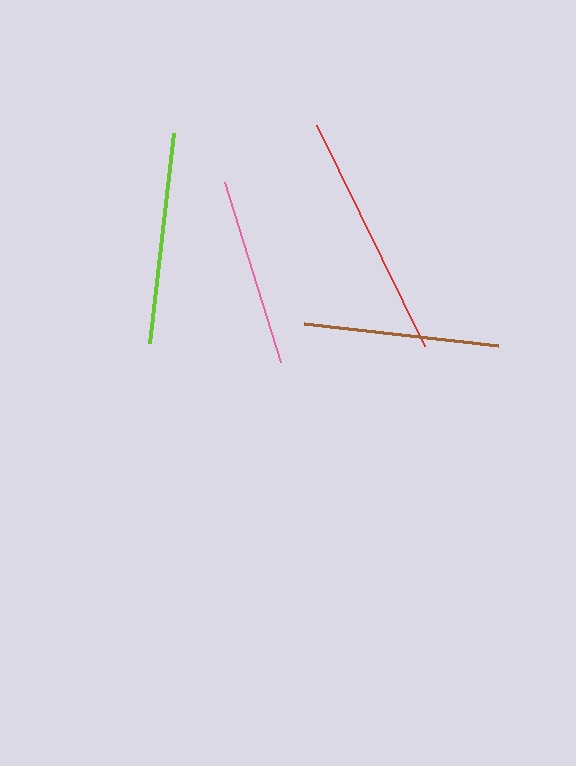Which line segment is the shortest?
The pink line is the shortest at approximately 189 pixels.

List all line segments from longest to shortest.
From longest to shortest: red, lime, brown, pink.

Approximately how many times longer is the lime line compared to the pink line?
The lime line is approximately 1.1 times the length of the pink line.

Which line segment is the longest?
The red line is the longest at approximately 245 pixels.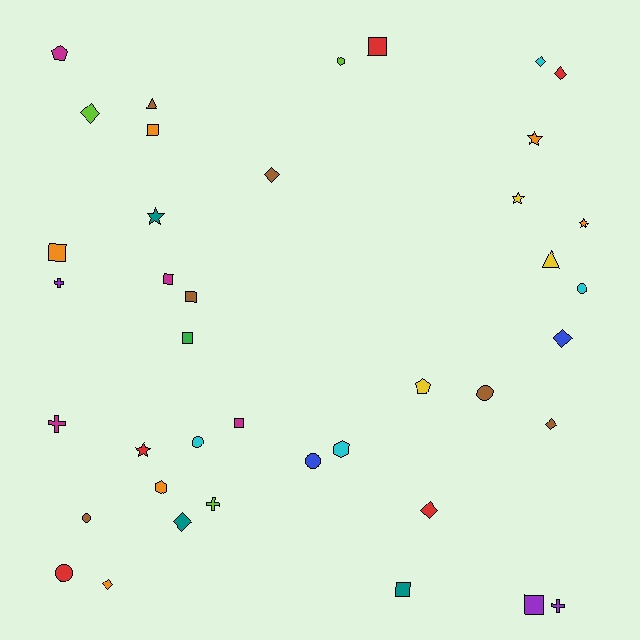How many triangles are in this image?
There are 2 triangles.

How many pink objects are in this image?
There are no pink objects.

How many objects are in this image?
There are 40 objects.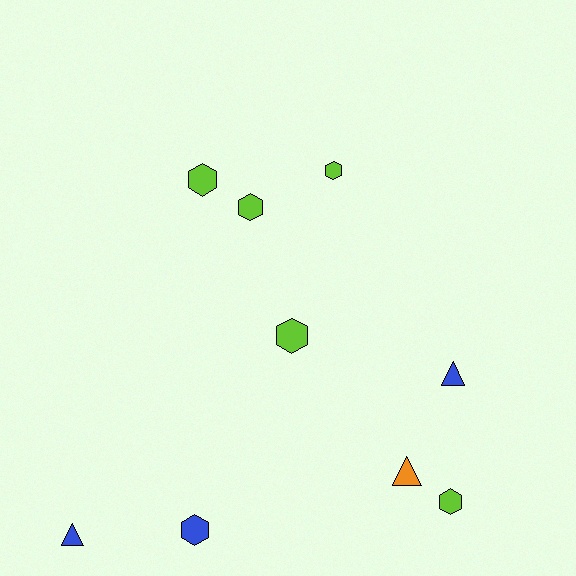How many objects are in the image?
There are 9 objects.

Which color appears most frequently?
Lime, with 5 objects.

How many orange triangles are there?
There is 1 orange triangle.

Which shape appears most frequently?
Hexagon, with 6 objects.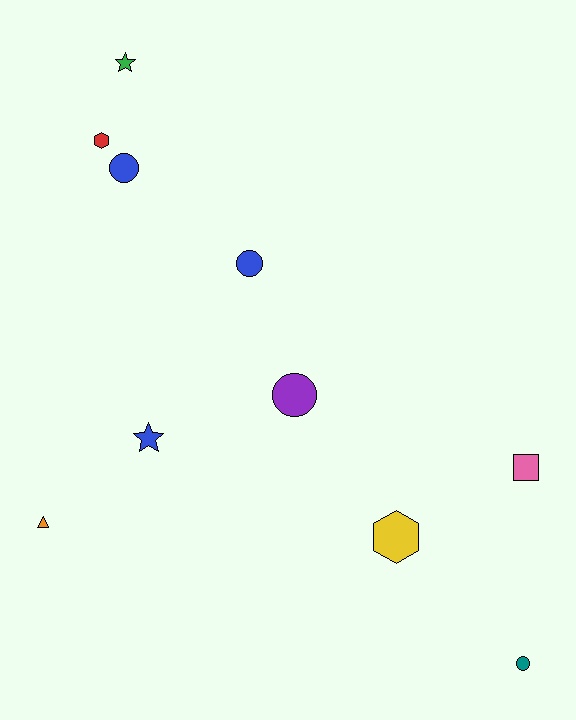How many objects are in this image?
There are 10 objects.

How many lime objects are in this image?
There are no lime objects.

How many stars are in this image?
There are 2 stars.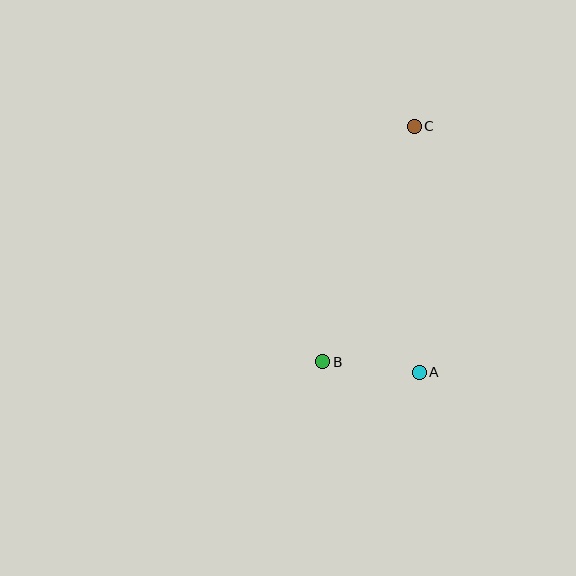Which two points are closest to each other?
Points A and B are closest to each other.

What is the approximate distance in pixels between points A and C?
The distance between A and C is approximately 246 pixels.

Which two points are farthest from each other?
Points B and C are farthest from each other.